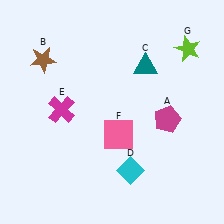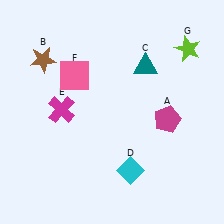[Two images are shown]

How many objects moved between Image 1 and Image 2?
1 object moved between the two images.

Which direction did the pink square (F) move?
The pink square (F) moved up.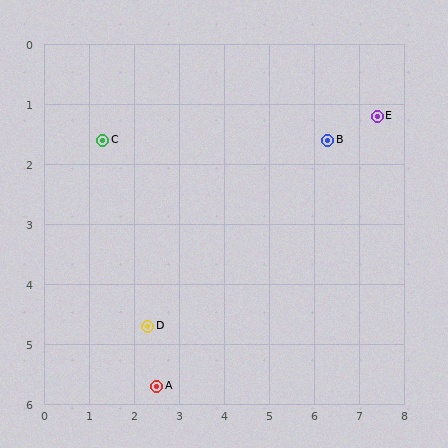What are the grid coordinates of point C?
Point C is at approximately (1.3, 1.6).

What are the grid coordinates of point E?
Point E is at approximately (7.4, 1.2).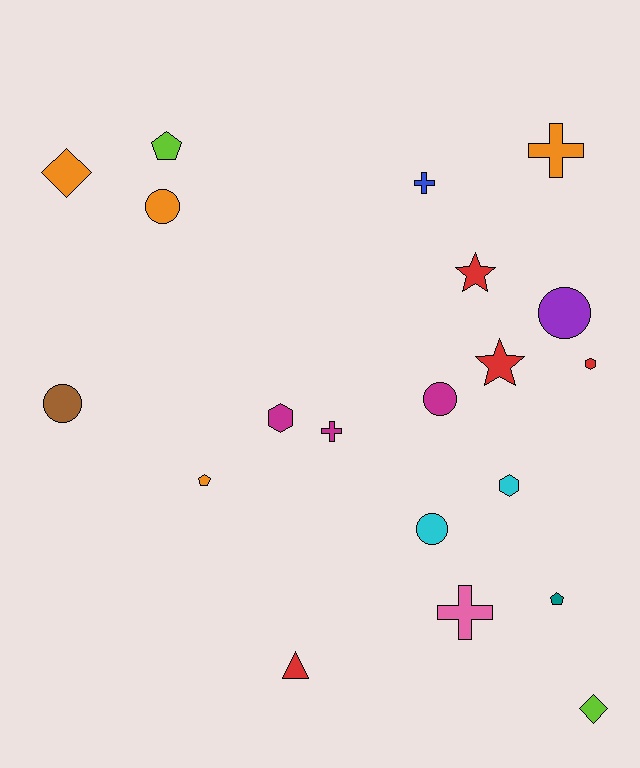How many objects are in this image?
There are 20 objects.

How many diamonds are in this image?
There are 2 diamonds.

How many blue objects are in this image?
There is 1 blue object.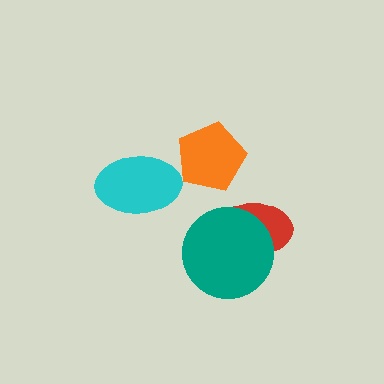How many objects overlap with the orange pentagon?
0 objects overlap with the orange pentagon.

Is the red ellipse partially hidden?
Yes, it is partially covered by another shape.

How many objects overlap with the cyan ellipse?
0 objects overlap with the cyan ellipse.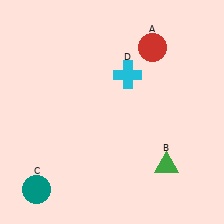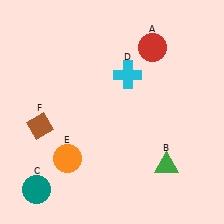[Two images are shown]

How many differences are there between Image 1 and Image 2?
There are 2 differences between the two images.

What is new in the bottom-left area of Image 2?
An orange circle (E) was added in the bottom-left area of Image 2.